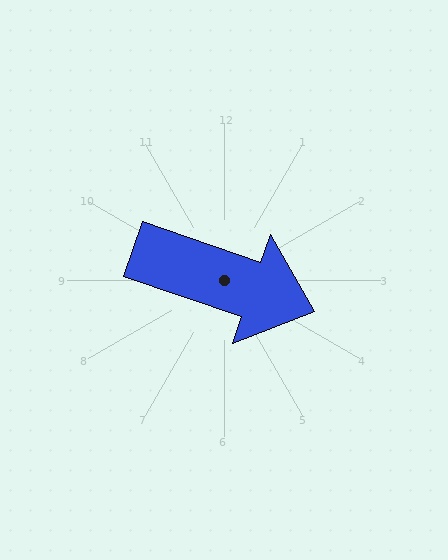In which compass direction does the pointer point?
East.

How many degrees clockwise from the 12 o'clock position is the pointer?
Approximately 109 degrees.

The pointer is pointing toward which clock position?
Roughly 4 o'clock.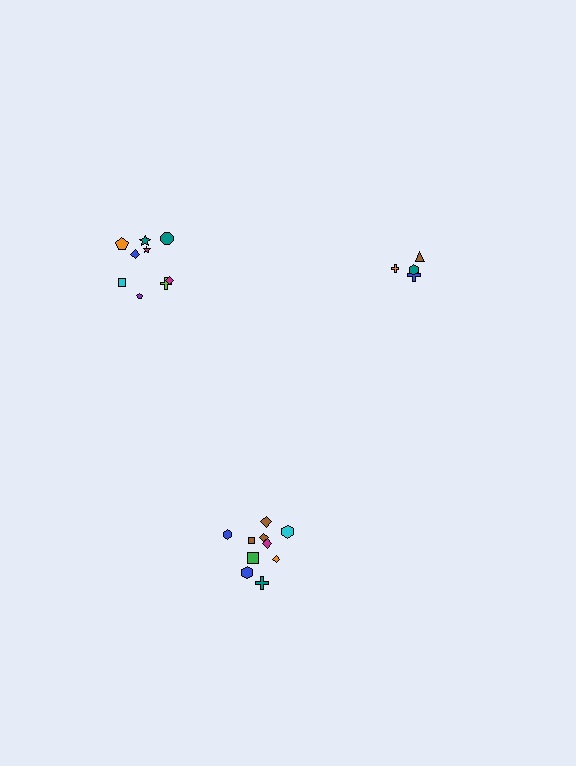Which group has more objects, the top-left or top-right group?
The top-left group.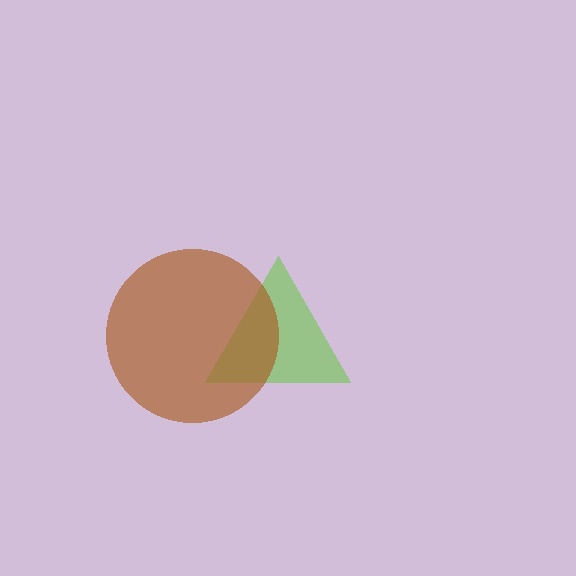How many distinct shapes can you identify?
There are 2 distinct shapes: a lime triangle, a brown circle.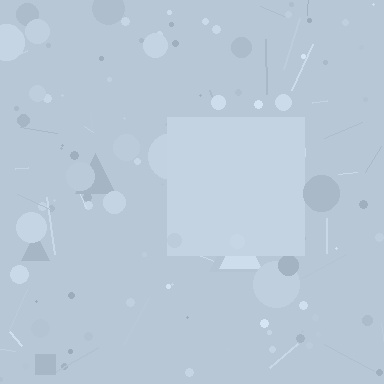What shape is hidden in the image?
A square is hidden in the image.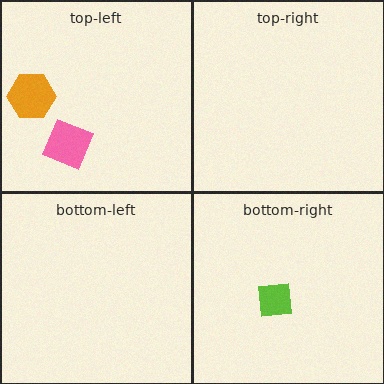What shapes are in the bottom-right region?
The lime square.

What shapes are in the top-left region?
The pink square, the orange hexagon.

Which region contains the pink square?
The top-left region.